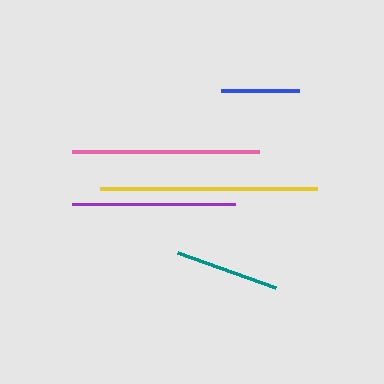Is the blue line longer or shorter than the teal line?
The teal line is longer than the blue line.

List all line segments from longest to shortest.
From longest to shortest: yellow, pink, purple, teal, blue.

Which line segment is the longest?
The yellow line is the longest at approximately 217 pixels.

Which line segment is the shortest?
The blue line is the shortest at approximately 78 pixels.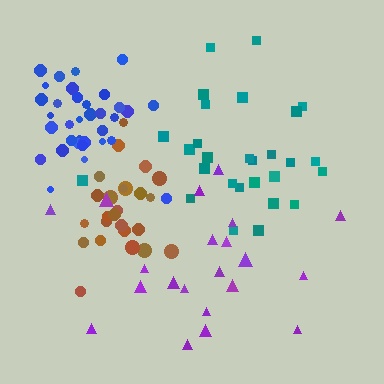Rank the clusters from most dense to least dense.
blue, brown, teal, purple.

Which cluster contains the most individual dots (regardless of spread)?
Blue (35).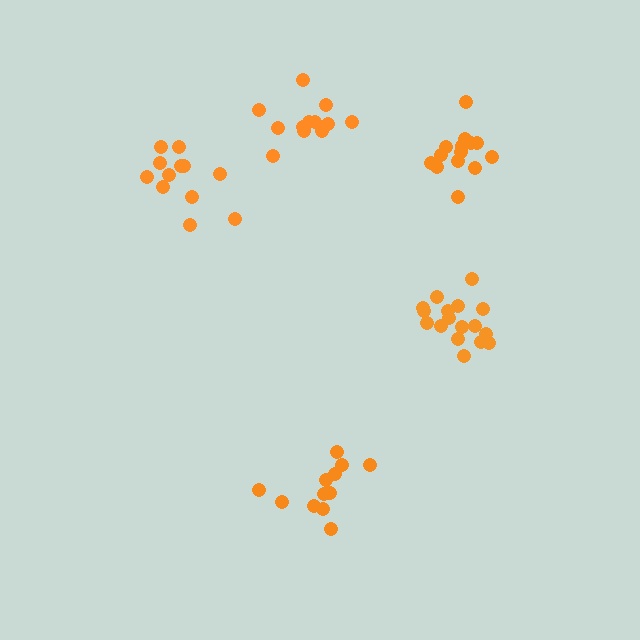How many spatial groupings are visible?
There are 5 spatial groupings.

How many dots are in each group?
Group 1: 17 dots, Group 2: 12 dots, Group 3: 12 dots, Group 4: 14 dots, Group 5: 12 dots (67 total).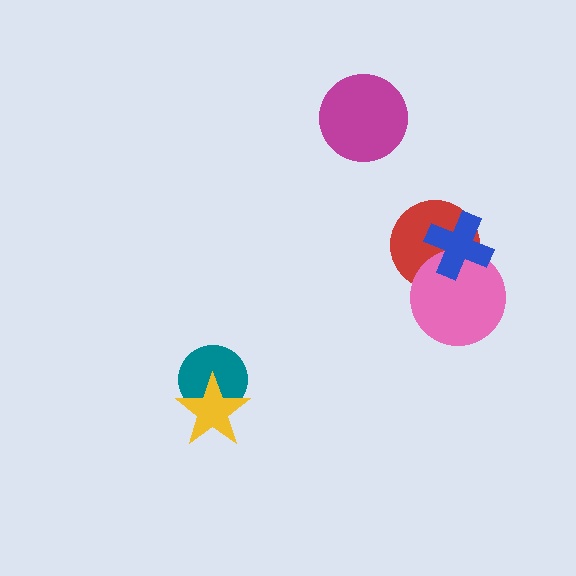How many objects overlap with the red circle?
2 objects overlap with the red circle.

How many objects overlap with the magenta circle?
0 objects overlap with the magenta circle.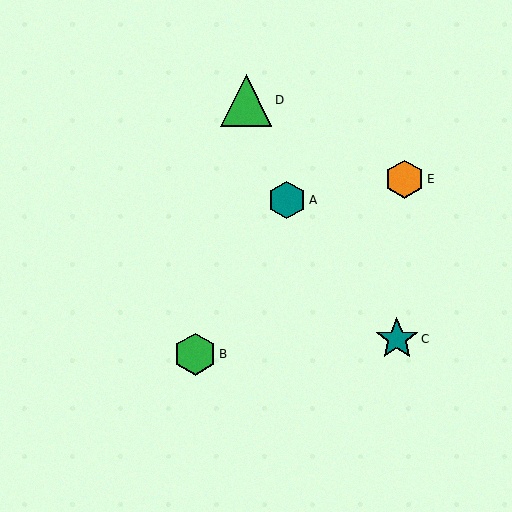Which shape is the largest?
The green triangle (labeled D) is the largest.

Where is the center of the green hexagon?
The center of the green hexagon is at (195, 354).